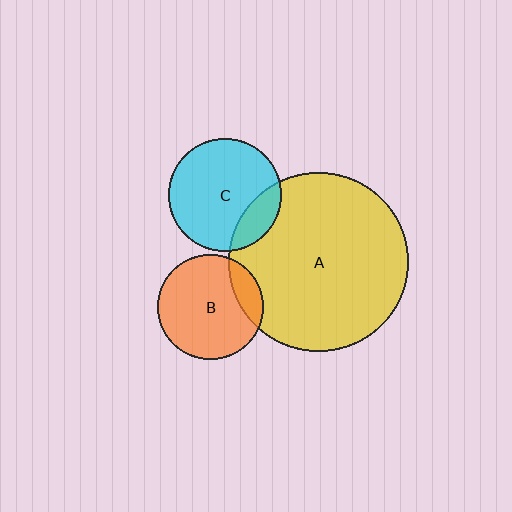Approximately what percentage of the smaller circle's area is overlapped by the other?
Approximately 20%.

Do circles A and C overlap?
Yes.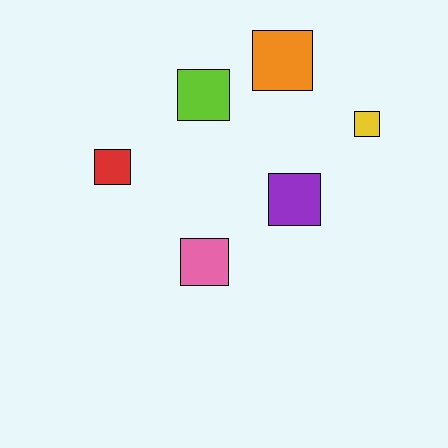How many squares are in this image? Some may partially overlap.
There are 6 squares.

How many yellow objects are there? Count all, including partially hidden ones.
There is 1 yellow object.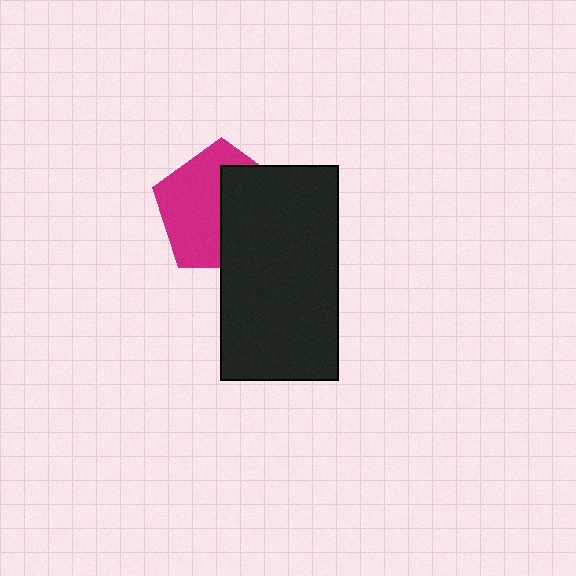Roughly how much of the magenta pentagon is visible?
About half of it is visible (roughly 53%).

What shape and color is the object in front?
The object in front is a black rectangle.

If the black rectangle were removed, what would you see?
You would see the complete magenta pentagon.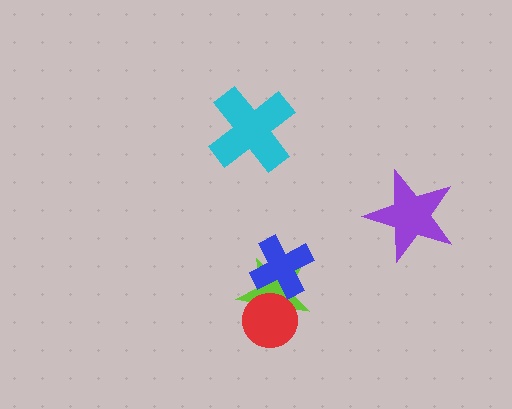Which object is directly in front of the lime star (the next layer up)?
The red circle is directly in front of the lime star.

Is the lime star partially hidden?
Yes, it is partially covered by another shape.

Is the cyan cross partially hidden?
No, no other shape covers it.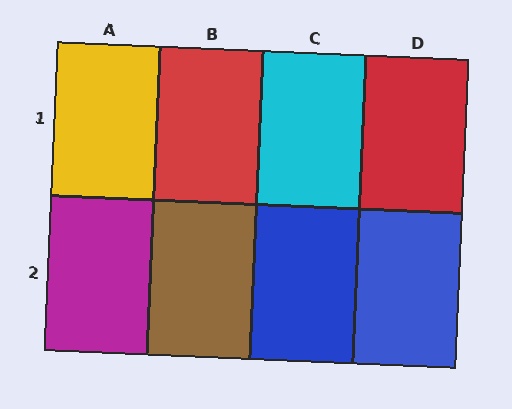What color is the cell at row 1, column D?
Red.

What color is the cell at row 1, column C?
Cyan.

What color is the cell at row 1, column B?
Red.